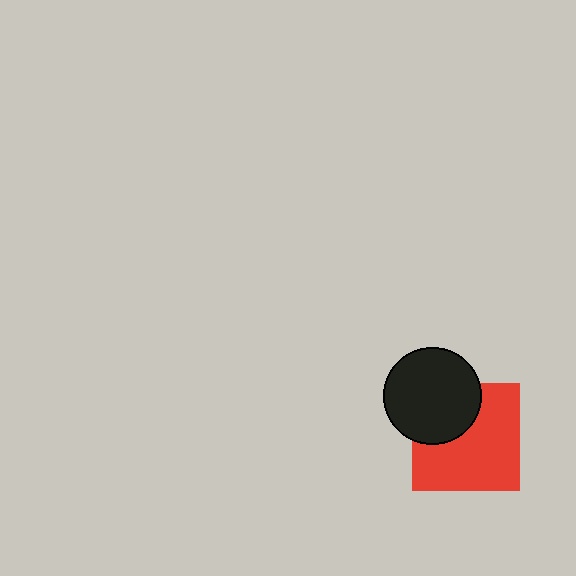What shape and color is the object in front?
The object in front is a black circle.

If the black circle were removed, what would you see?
You would see the complete red square.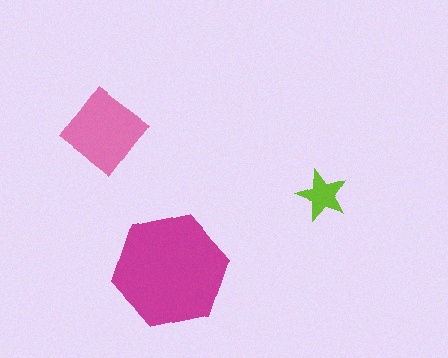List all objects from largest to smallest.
The magenta hexagon, the pink diamond, the lime star.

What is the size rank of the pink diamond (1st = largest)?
2nd.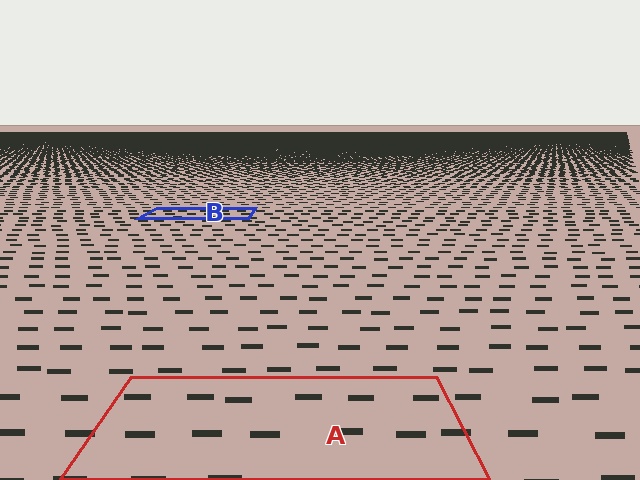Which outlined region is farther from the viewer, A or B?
Region B is farther from the viewer — the texture elements inside it appear smaller and more densely packed.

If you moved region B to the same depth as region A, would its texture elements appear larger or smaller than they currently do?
They would appear larger. At a closer depth, the same texture elements are projected at a bigger on-screen size.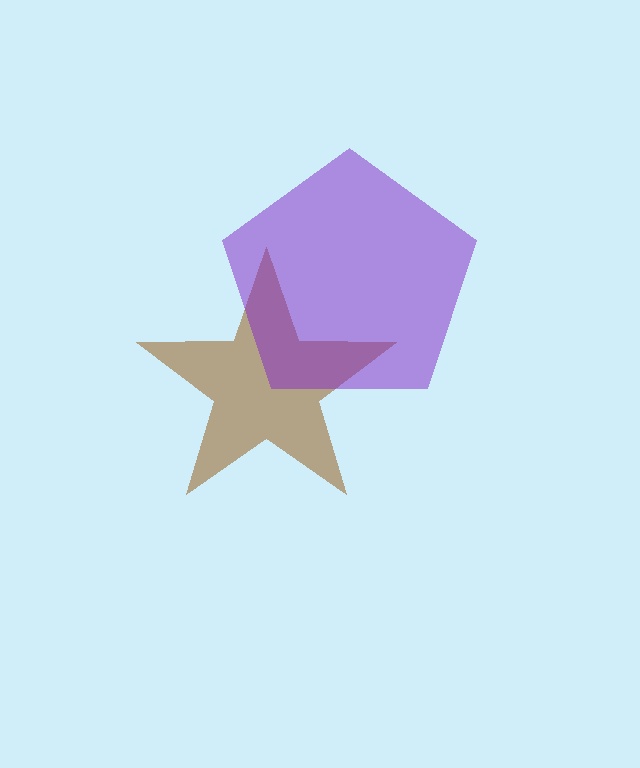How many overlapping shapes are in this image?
There are 2 overlapping shapes in the image.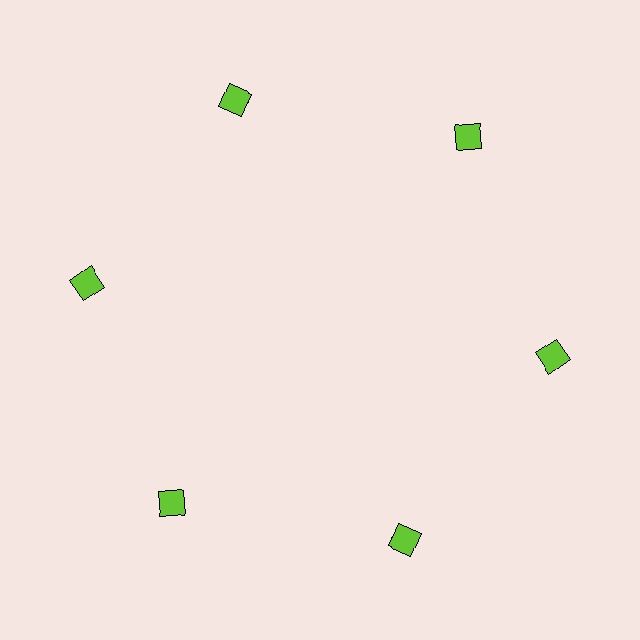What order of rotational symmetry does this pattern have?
This pattern has 6-fold rotational symmetry.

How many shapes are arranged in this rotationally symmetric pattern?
There are 6 shapes, arranged in 6 groups of 1.